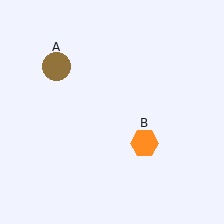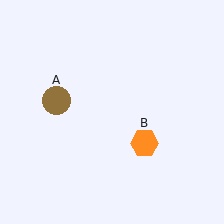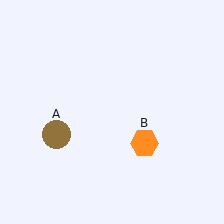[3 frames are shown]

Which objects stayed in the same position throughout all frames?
Orange hexagon (object B) remained stationary.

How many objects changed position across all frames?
1 object changed position: brown circle (object A).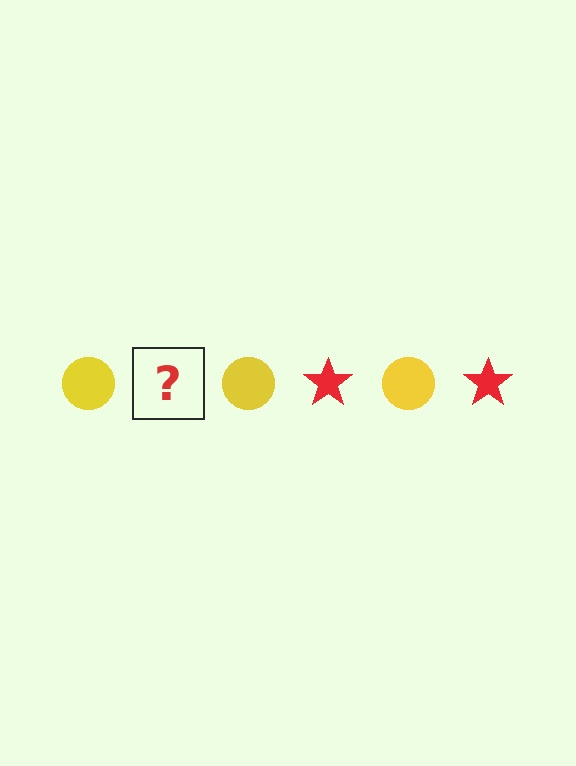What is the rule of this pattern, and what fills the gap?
The rule is that the pattern alternates between yellow circle and red star. The gap should be filled with a red star.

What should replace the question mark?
The question mark should be replaced with a red star.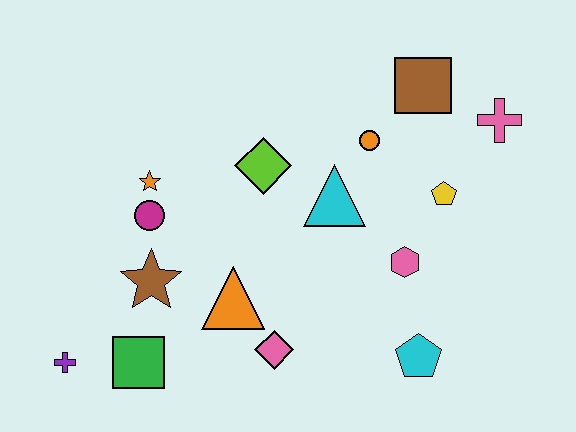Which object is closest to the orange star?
The magenta circle is closest to the orange star.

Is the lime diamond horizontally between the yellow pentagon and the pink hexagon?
No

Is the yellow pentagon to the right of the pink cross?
No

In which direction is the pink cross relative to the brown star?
The pink cross is to the right of the brown star.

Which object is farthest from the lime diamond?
The purple cross is farthest from the lime diamond.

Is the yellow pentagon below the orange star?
Yes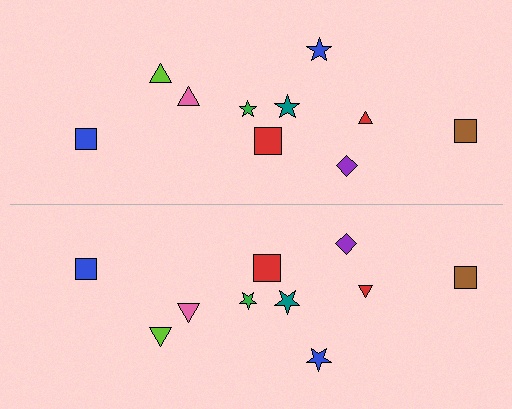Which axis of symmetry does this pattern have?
The pattern has a horizontal axis of symmetry running through the center of the image.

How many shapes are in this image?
There are 20 shapes in this image.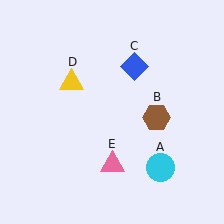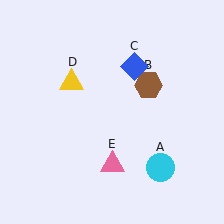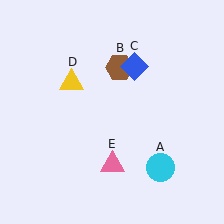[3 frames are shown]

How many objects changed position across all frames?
1 object changed position: brown hexagon (object B).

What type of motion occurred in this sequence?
The brown hexagon (object B) rotated counterclockwise around the center of the scene.